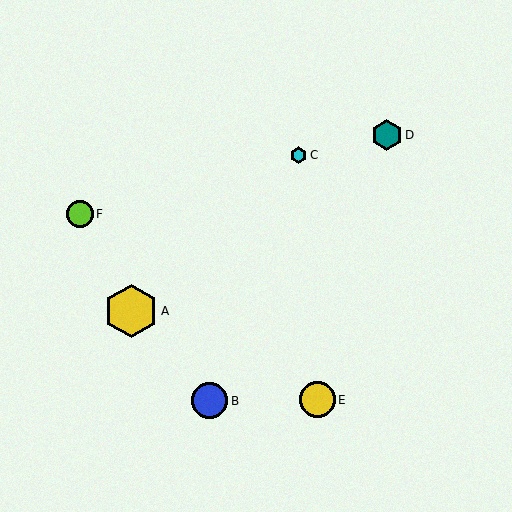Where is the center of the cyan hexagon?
The center of the cyan hexagon is at (298, 155).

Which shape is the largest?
The yellow hexagon (labeled A) is the largest.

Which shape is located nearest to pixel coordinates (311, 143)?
The cyan hexagon (labeled C) at (298, 155) is nearest to that location.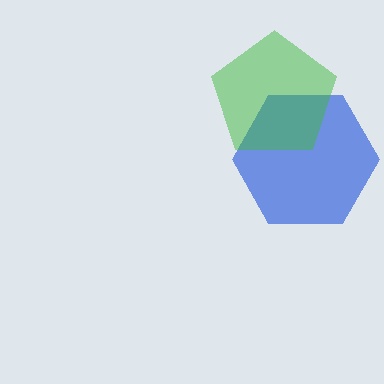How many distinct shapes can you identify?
There are 2 distinct shapes: a blue hexagon, a green pentagon.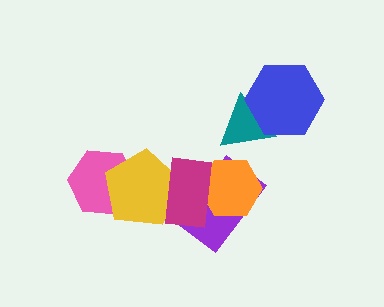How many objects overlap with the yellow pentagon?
2 objects overlap with the yellow pentagon.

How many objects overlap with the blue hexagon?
1 object overlaps with the blue hexagon.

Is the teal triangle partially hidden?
Yes, it is partially covered by another shape.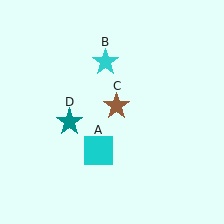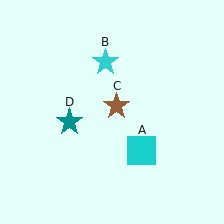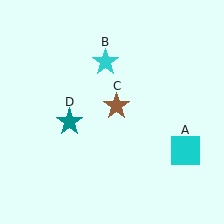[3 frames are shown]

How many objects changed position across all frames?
1 object changed position: cyan square (object A).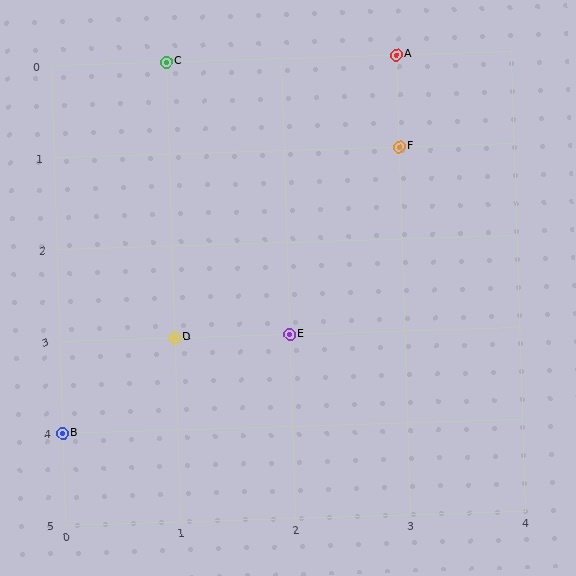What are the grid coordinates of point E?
Point E is at grid coordinates (2, 3).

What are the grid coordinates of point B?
Point B is at grid coordinates (0, 4).